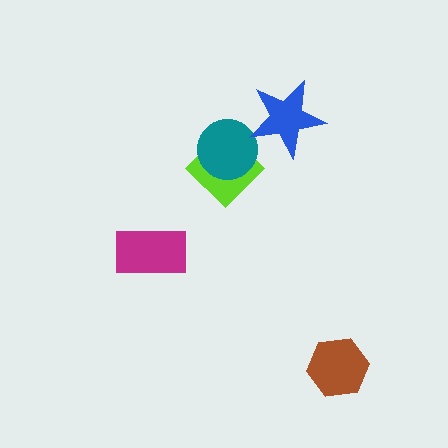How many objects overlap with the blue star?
0 objects overlap with the blue star.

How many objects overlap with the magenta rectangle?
0 objects overlap with the magenta rectangle.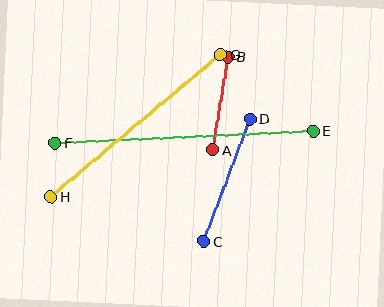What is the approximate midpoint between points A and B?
The midpoint is at approximately (220, 103) pixels.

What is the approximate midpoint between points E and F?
The midpoint is at approximately (184, 137) pixels.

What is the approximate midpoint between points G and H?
The midpoint is at approximately (135, 126) pixels.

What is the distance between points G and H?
The distance is approximately 222 pixels.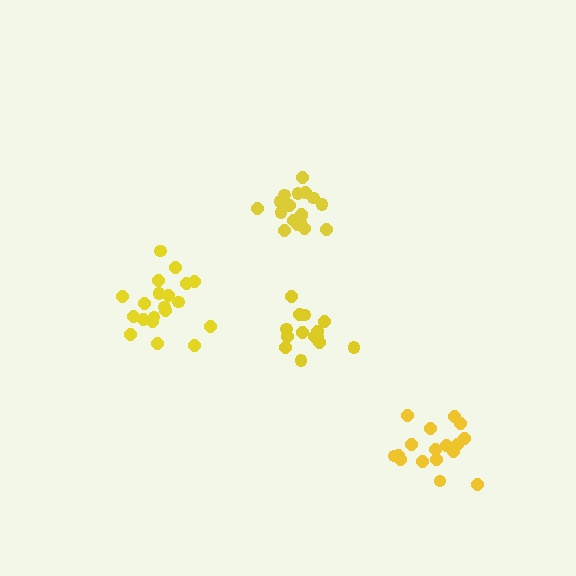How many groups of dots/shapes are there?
There are 4 groups.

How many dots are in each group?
Group 1: 14 dots, Group 2: 19 dots, Group 3: 20 dots, Group 4: 17 dots (70 total).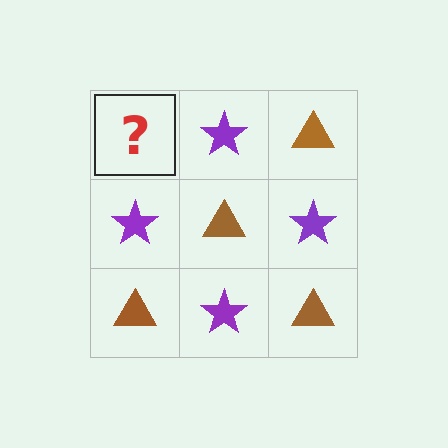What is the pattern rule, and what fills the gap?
The rule is that it alternates brown triangle and purple star in a checkerboard pattern. The gap should be filled with a brown triangle.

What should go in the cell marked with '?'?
The missing cell should contain a brown triangle.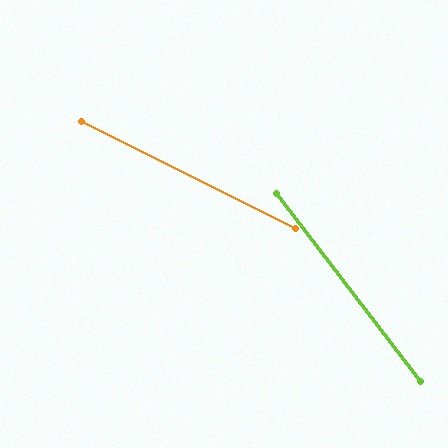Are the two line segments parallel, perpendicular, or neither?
Neither parallel nor perpendicular — they differ by about 26°.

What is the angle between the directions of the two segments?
Approximately 26 degrees.